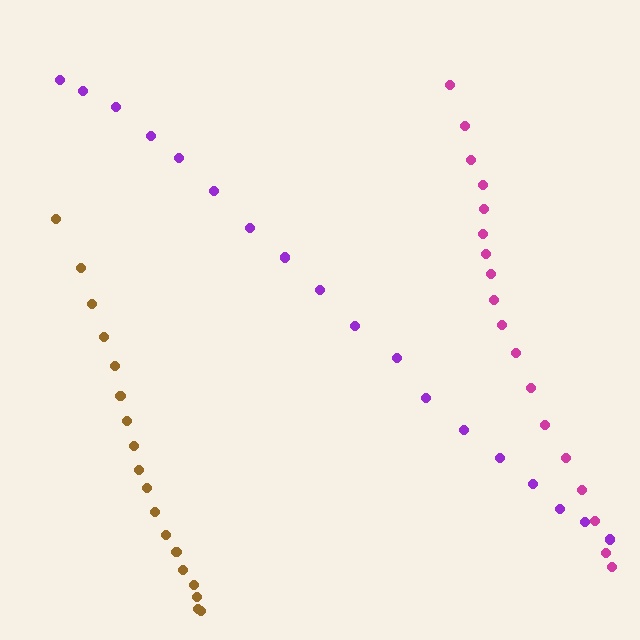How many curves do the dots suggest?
There are 3 distinct paths.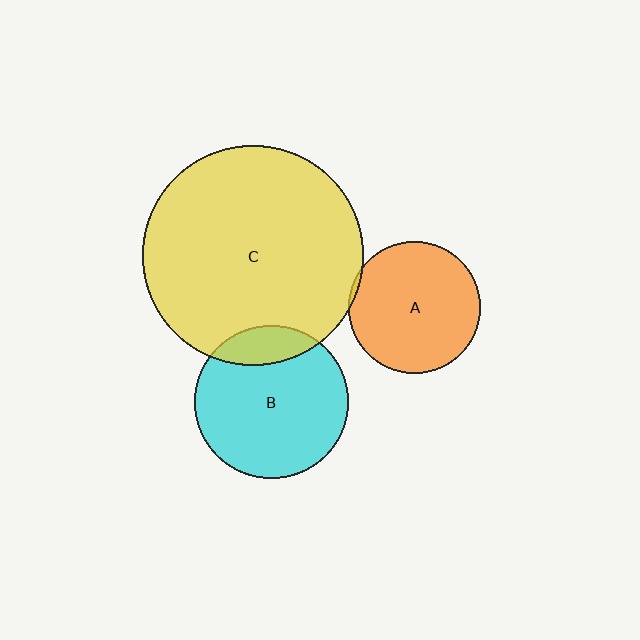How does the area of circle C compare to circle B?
Approximately 2.0 times.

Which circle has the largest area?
Circle C (yellow).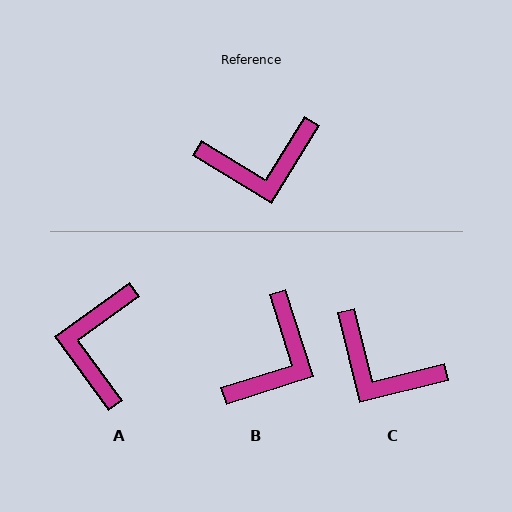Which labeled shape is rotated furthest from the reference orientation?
A, about 113 degrees away.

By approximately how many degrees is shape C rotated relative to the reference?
Approximately 45 degrees clockwise.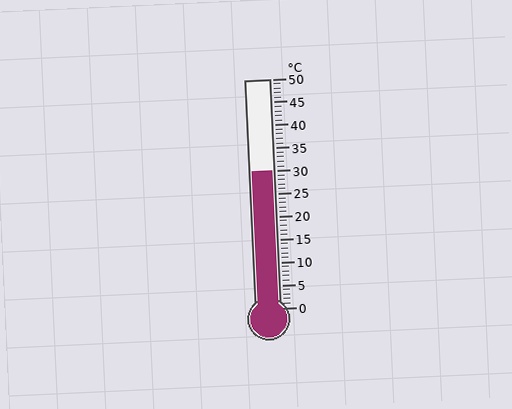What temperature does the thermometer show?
The thermometer shows approximately 30°C.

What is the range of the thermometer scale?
The thermometer scale ranges from 0°C to 50°C.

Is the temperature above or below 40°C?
The temperature is below 40°C.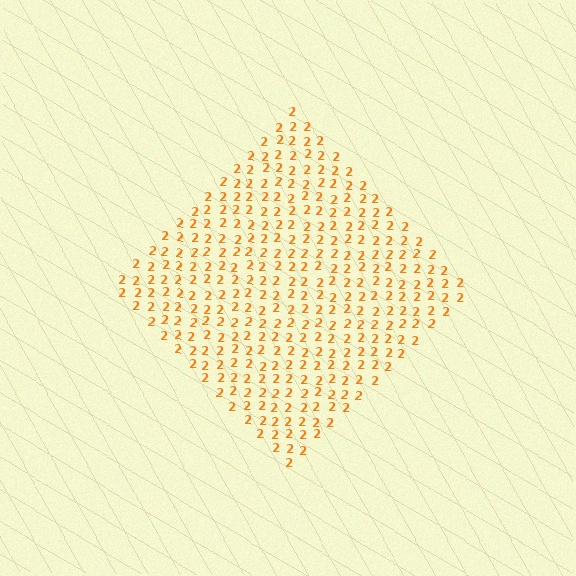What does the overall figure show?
The overall figure shows a diamond.